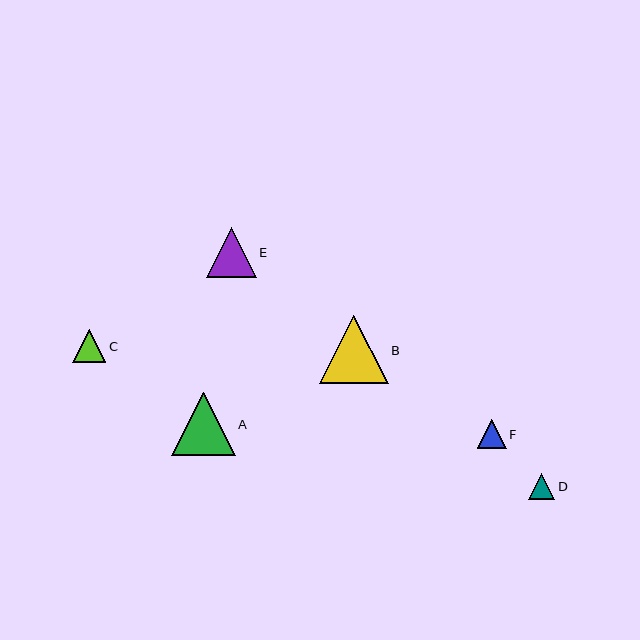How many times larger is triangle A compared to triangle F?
Triangle A is approximately 2.2 times the size of triangle F.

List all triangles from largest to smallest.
From largest to smallest: B, A, E, C, F, D.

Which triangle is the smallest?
Triangle D is the smallest with a size of approximately 26 pixels.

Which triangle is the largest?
Triangle B is the largest with a size of approximately 68 pixels.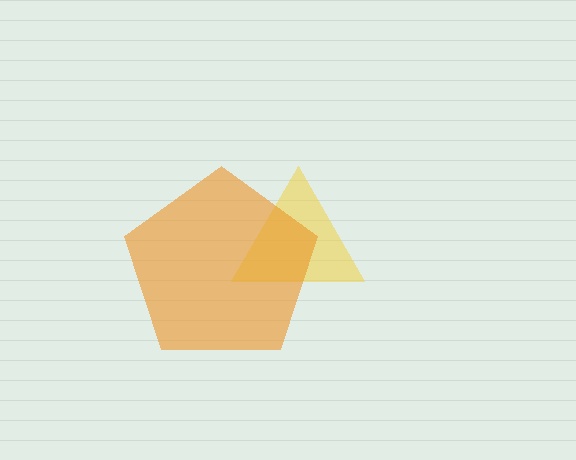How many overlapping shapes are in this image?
There are 2 overlapping shapes in the image.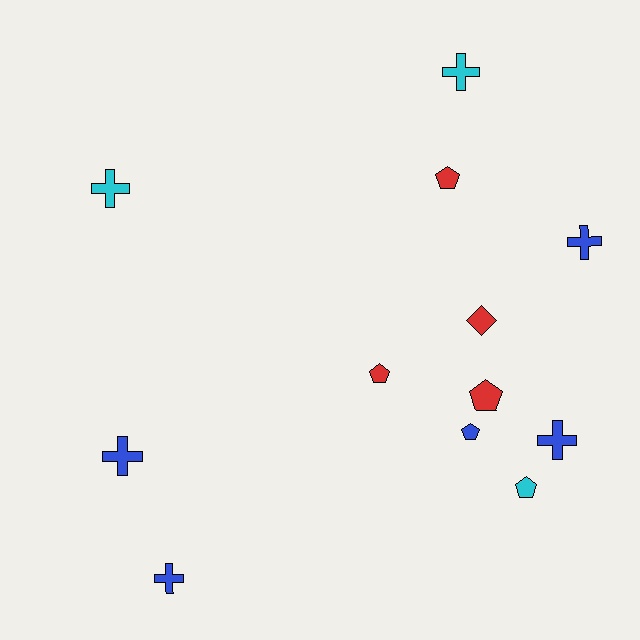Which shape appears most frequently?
Cross, with 6 objects.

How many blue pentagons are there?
There is 1 blue pentagon.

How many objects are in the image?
There are 12 objects.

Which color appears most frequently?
Blue, with 5 objects.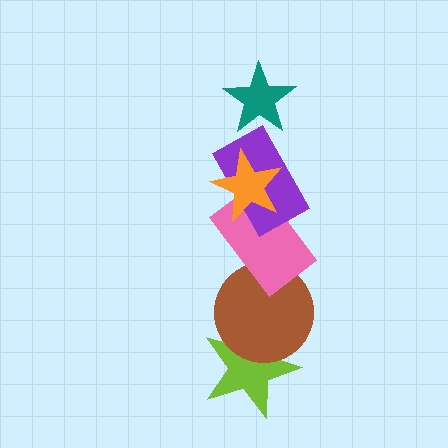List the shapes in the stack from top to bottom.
From top to bottom: the teal star, the orange star, the purple rectangle, the pink rectangle, the brown circle, the lime star.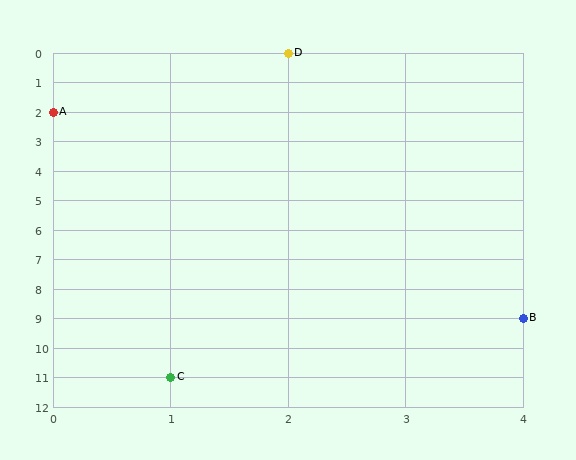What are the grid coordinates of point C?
Point C is at grid coordinates (1, 11).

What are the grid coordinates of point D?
Point D is at grid coordinates (2, 0).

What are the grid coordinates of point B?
Point B is at grid coordinates (4, 9).